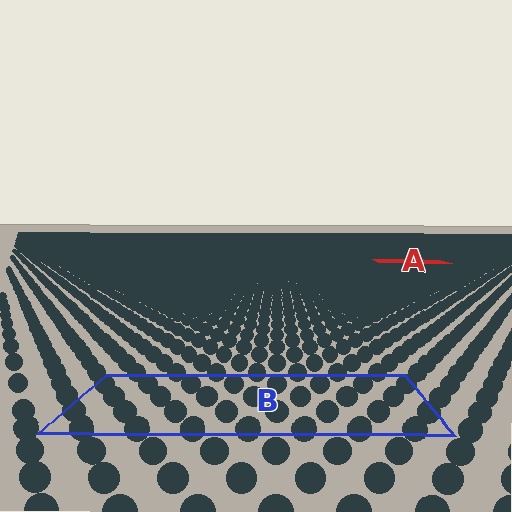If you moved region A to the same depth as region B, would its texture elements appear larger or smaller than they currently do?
They would appear larger. At a closer depth, the same texture elements are projected at a bigger on-screen size.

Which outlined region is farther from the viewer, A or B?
Region A is farther from the viewer — the texture elements inside it appear smaller and more densely packed.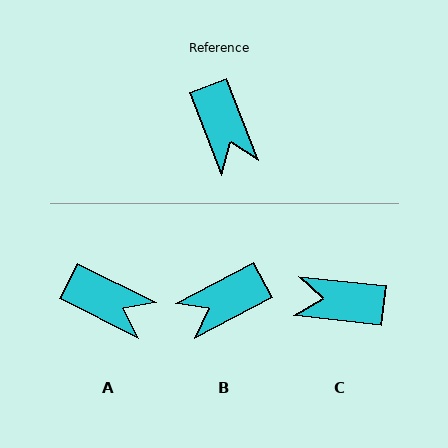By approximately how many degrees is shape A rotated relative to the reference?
Approximately 42 degrees counter-clockwise.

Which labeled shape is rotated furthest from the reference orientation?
C, about 118 degrees away.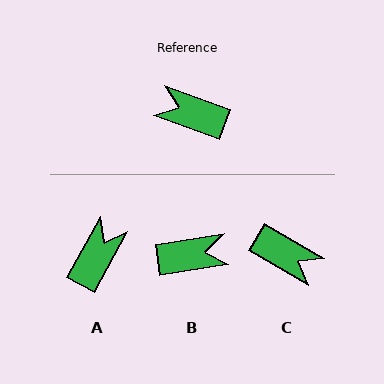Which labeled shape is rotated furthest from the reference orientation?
C, about 170 degrees away.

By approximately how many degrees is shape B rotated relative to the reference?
Approximately 151 degrees clockwise.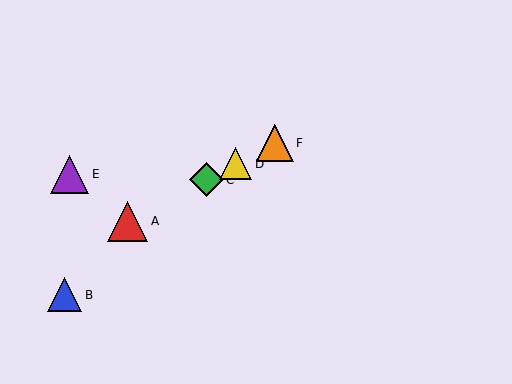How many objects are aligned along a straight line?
4 objects (A, C, D, F) are aligned along a straight line.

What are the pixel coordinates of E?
Object E is at (69, 174).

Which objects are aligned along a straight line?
Objects A, C, D, F are aligned along a straight line.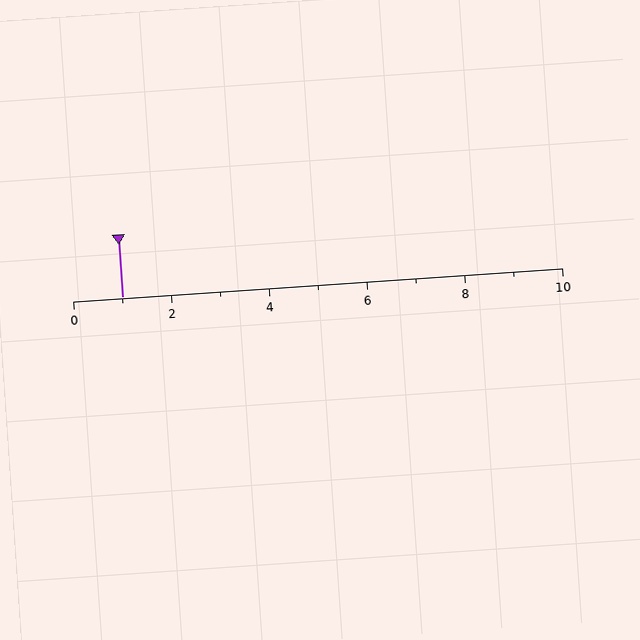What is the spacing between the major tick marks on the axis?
The major ticks are spaced 2 apart.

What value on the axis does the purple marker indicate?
The marker indicates approximately 1.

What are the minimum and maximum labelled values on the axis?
The axis runs from 0 to 10.